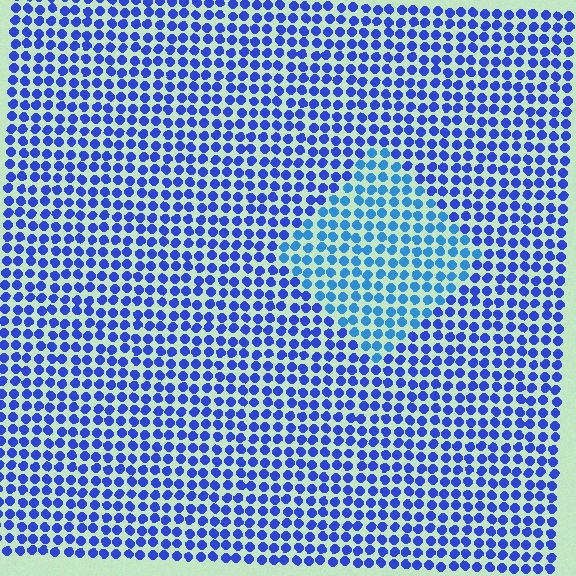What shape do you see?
I see a diamond.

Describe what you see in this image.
The image is filled with small blue elements in a uniform arrangement. A diamond-shaped region is visible where the elements are tinted to a slightly different hue, forming a subtle color boundary.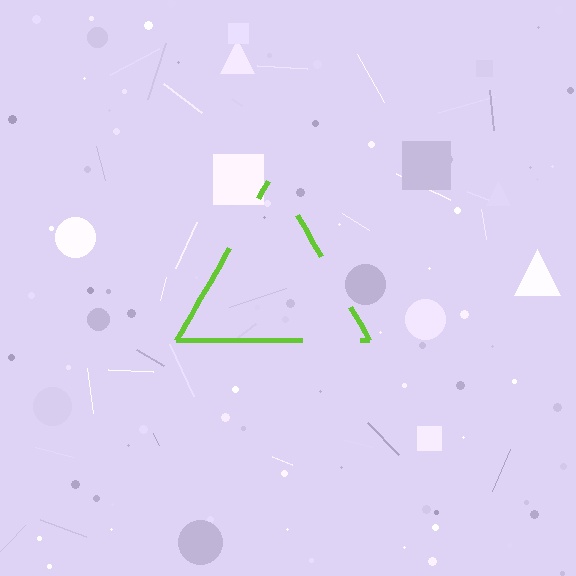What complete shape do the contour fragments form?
The contour fragments form a triangle.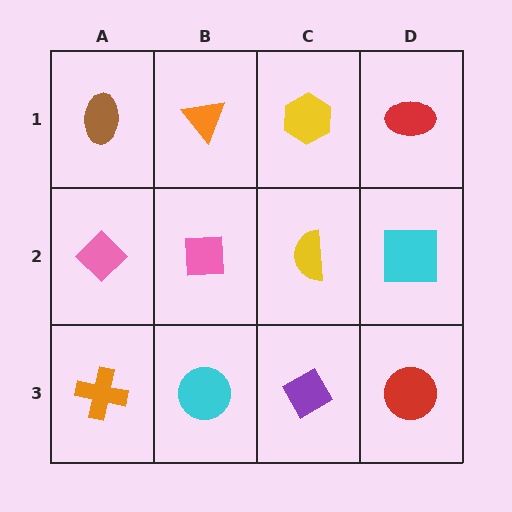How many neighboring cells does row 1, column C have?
3.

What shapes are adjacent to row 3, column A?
A pink diamond (row 2, column A), a cyan circle (row 3, column B).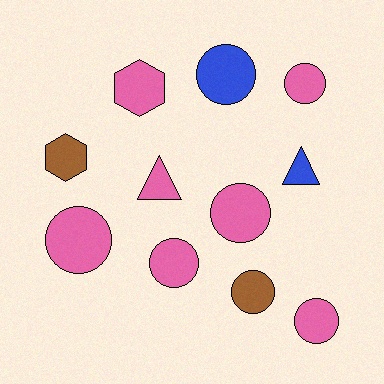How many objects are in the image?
There are 11 objects.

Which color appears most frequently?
Pink, with 7 objects.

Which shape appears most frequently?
Circle, with 7 objects.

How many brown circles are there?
There is 1 brown circle.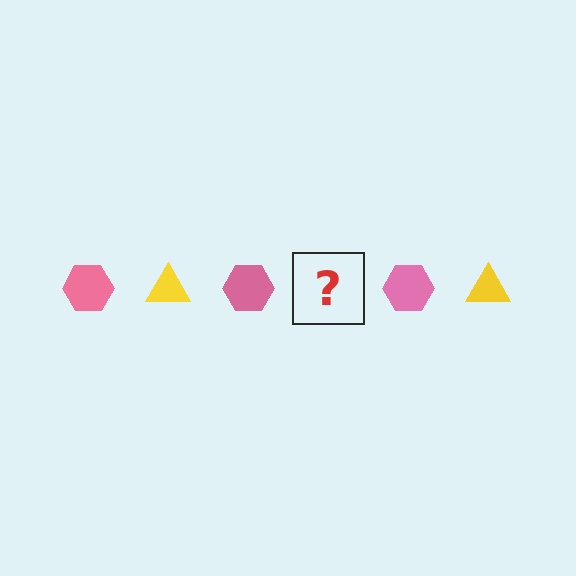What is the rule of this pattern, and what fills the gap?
The rule is that the pattern alternates between pink hexagon and yellow triangle. The gap should be filled with a yellow triangle.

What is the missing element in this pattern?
The missing element is a yellow triangle.